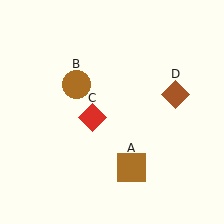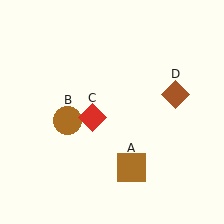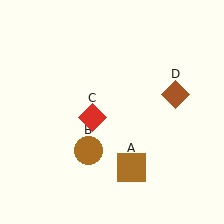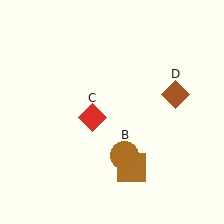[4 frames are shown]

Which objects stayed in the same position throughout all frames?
Brown square (object A) and red diamond (object C) and brown diamond (object D) remained stationary.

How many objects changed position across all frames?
1 object changed position: brown circle (object B).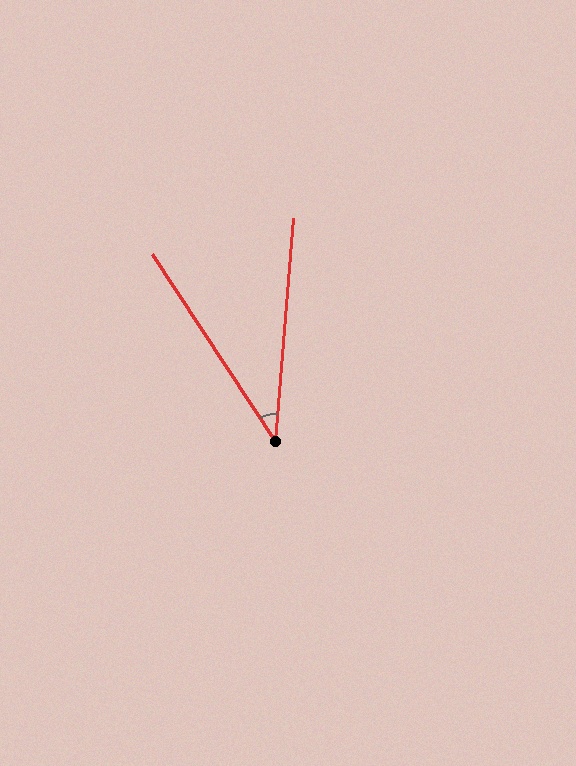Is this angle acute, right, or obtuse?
It is acute.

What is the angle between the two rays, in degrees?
Approximately 38 degrees.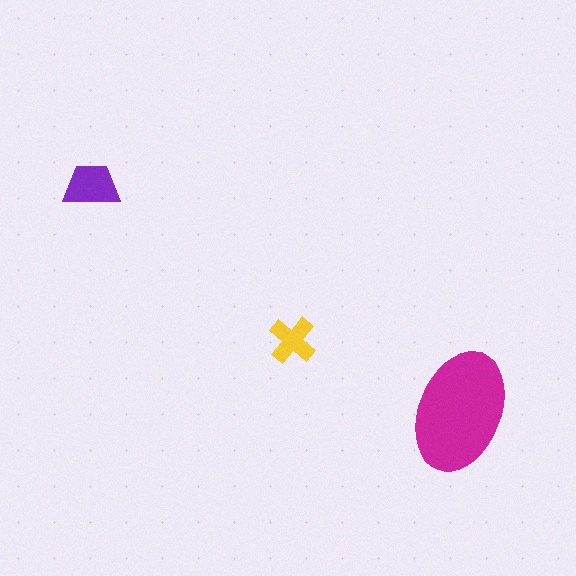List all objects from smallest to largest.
The yellow cross, the purple trapezoid, the magenta ellipse.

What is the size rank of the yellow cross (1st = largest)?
3rd.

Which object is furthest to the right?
The magenta ellipse is rightmost.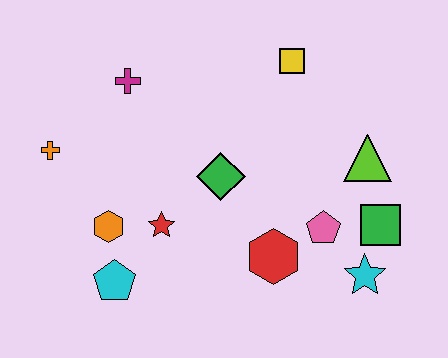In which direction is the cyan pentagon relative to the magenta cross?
The cyan pentagon is below the magenta cross.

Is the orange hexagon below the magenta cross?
Yes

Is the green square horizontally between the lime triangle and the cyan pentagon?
No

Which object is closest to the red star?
The orange hexagon is closest to the red star.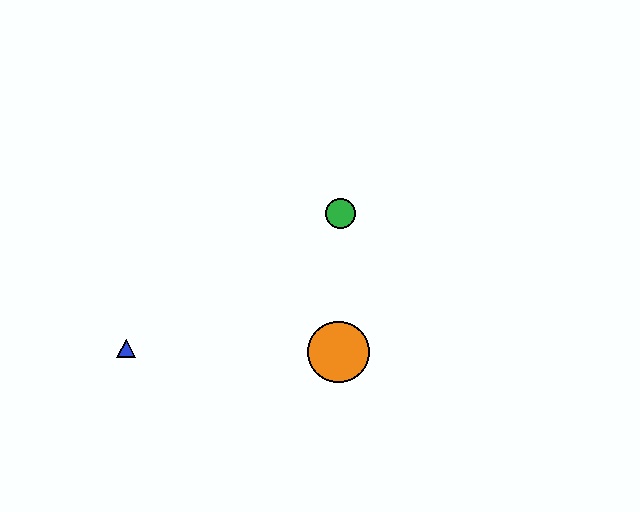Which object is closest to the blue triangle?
The orange circle is closest to the blue triangle.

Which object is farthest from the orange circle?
The blue triangle is farthest from the orange circle.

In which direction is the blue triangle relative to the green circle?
The blue triangle is to the left of the green circle.